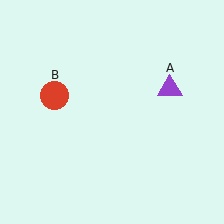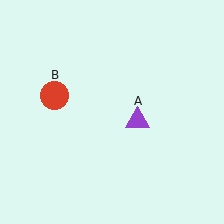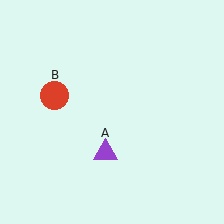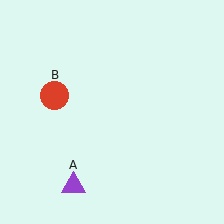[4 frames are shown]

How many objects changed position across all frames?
1 object changed position: purple triangle (object A).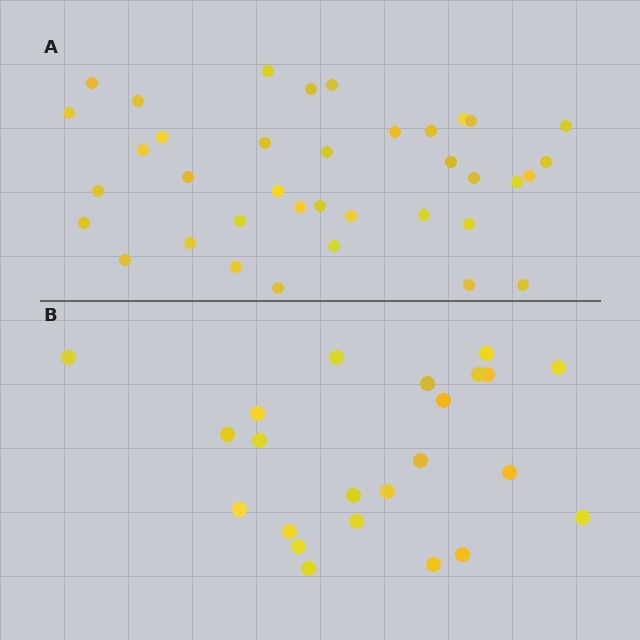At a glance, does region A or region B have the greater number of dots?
Region A (the top region) has more dots.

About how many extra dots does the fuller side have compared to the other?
Region A has approximately 15 more dots than region B.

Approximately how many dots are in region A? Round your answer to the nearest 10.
About 40 dots. (The exact count is 37, which rounds to 40.)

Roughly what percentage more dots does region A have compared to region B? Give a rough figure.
About 60% more.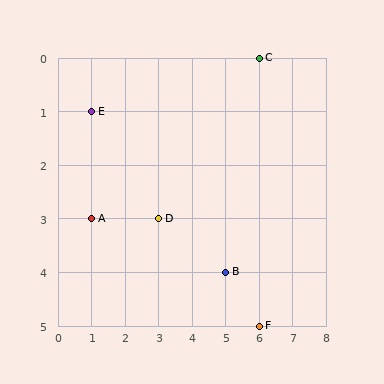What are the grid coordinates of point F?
Point F is at grid coordinates (6, 5).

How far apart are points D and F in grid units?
Points D and F are 3 columns and 2 rows apart (about 3.6 grid units diagonally).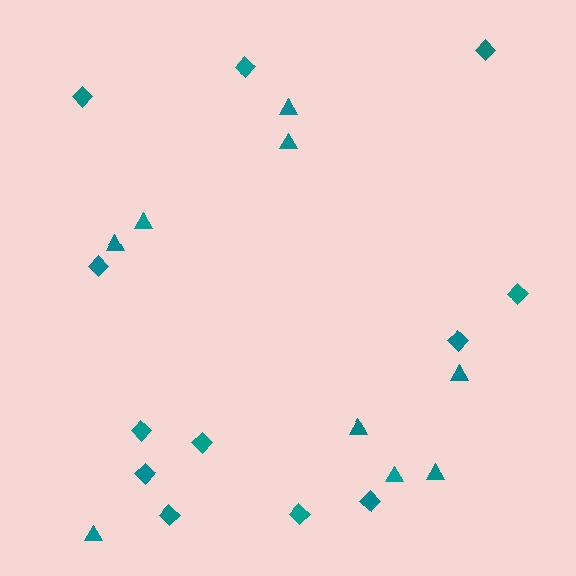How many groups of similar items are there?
There are 2 groups: one group of triangles (9) and one group of diamonds (12).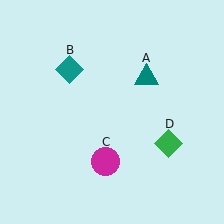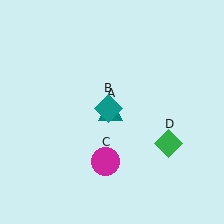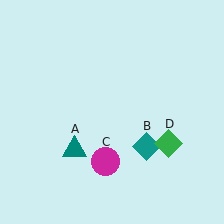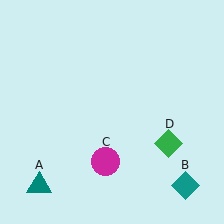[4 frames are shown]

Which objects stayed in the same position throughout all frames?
Magenta circle (object C) and green diamond (object D) remained stationary.